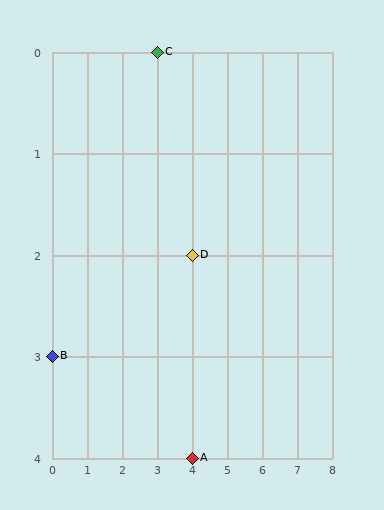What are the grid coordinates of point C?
Point C is at grid coordinates (3, 0).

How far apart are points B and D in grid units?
Points B and D are 4 columns and 1 row apart (about 4.1 grid units diagonally).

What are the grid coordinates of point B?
Point B is at grid coordinates (0, 3).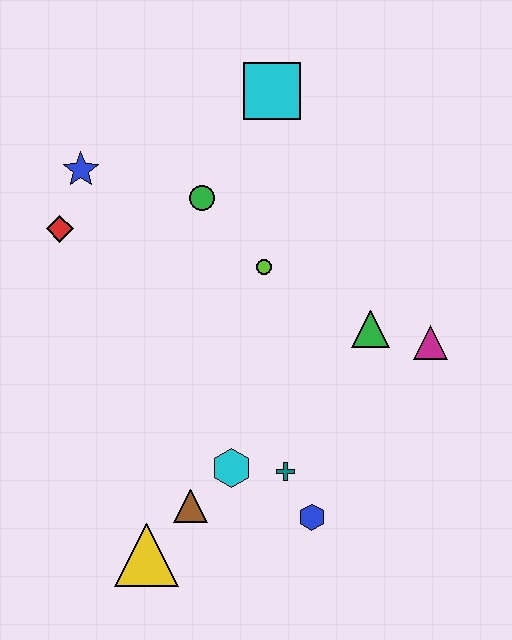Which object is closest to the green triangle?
The magenta triangle is closest to the green triangle.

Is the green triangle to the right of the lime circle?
Yes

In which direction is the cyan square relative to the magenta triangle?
The cyan square is above the magenta triangle.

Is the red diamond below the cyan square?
Yes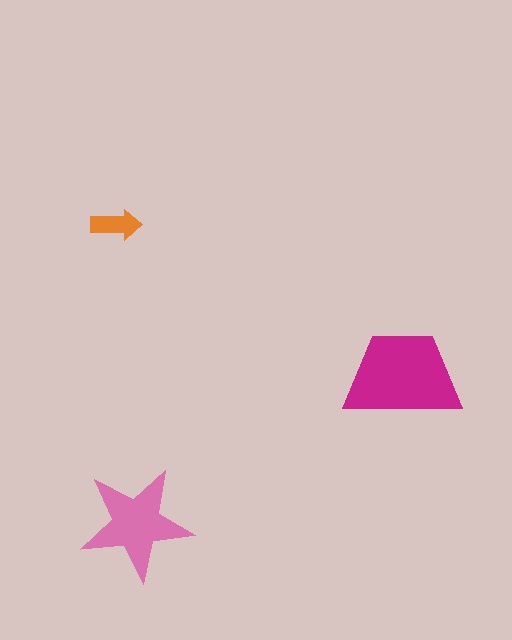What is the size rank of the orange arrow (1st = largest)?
3rd.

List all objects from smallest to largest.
The orange arrow, the pink star, the magenta trapezoid.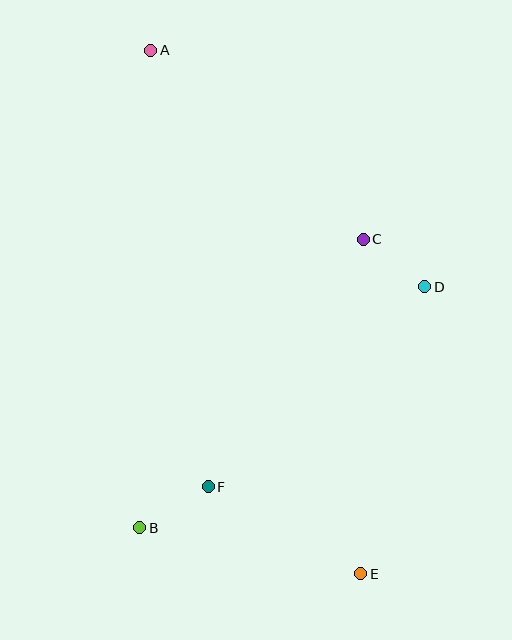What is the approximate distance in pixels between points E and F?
The distance between E and F is approximately 176 pixels.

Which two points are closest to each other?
Points C and D are closest to each other.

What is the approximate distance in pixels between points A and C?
The distance between A and C is approximately 285 pixels.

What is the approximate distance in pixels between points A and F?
The distance between A and F is approximately 441 pixels.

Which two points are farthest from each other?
Points A and E are farthest from each other.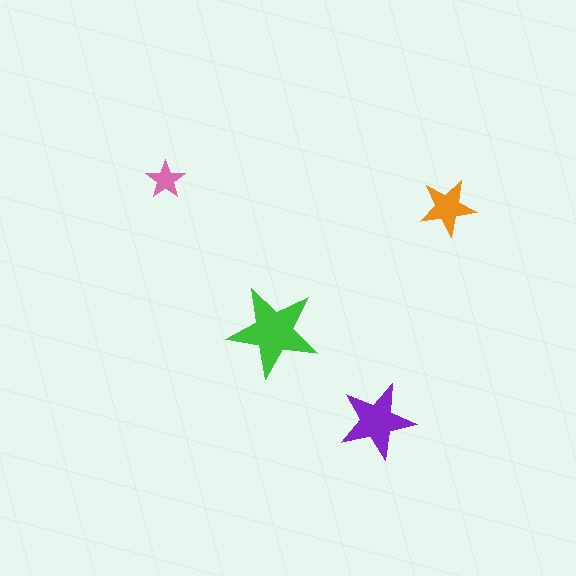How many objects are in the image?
There are 4 objects in the image.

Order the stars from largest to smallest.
the green one, the purple one, the orange one, the pink one.